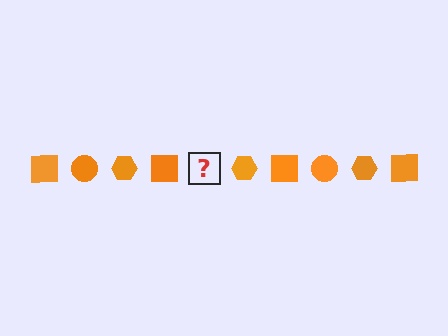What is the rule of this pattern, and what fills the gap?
The rule is that the pattern cycles through square, circle, hexagon shapes in orange. The gap should be filled with an orange circle.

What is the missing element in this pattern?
The missing element is an orange circle.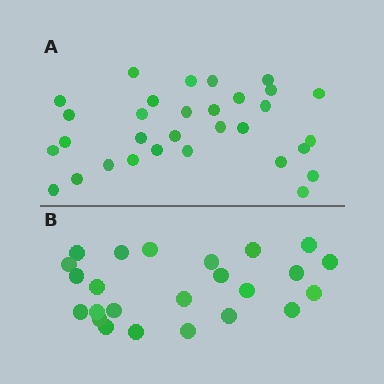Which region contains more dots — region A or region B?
Region A (the top region) has more dots.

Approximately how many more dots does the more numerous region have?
Region A has roughly 8 or so more dots than region B.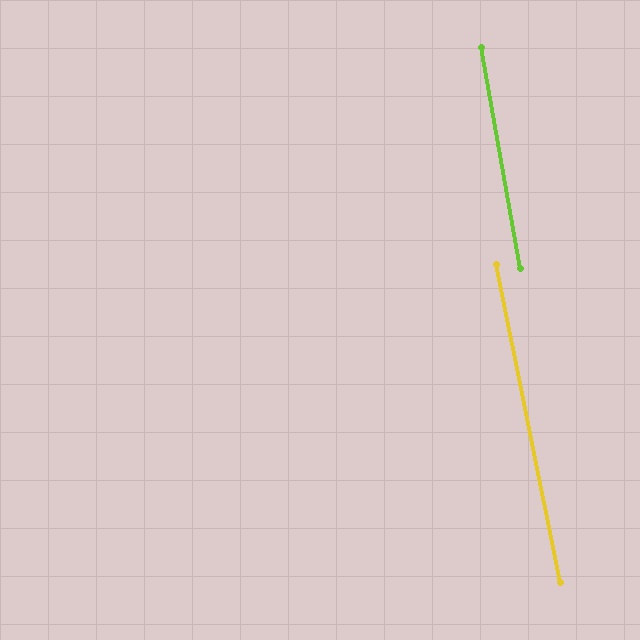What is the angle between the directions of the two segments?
Approximately 1 degree.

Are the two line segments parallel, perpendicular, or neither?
Parallel — their directions differ by only 1.4°.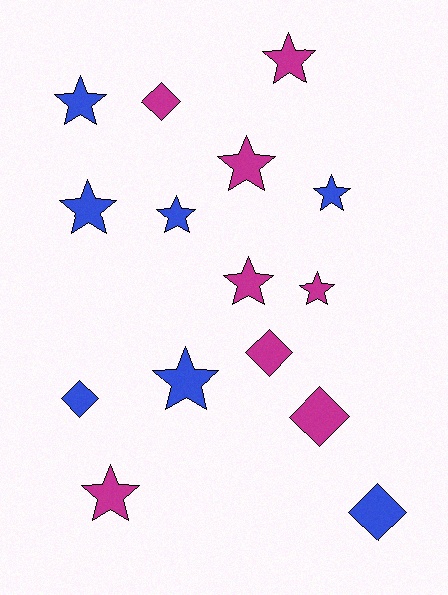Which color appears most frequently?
Magenta, with 8 objects.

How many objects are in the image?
There are 15 objects.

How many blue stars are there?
There are 5 blue stars.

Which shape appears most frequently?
Star, with 10 objects.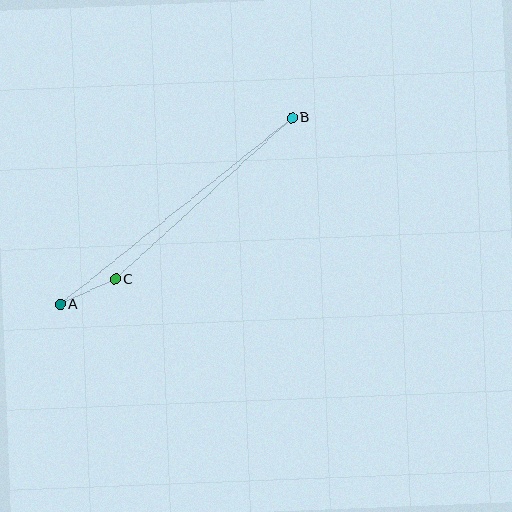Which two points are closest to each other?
Points A and C are closest to each other.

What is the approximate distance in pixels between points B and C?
The distance between B and C is approximately 240 pixels.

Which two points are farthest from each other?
Points A and B are farthest from each other.